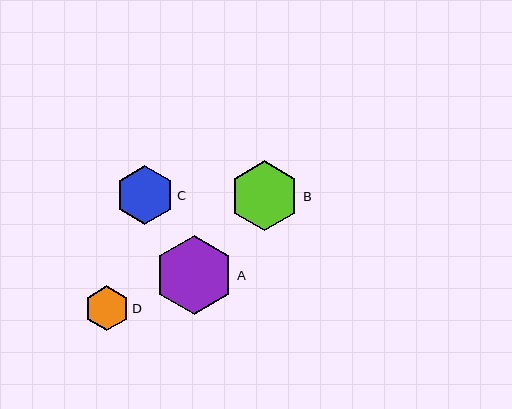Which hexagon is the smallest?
Hexagon D is the smallest with a size of approximately 45 pixels.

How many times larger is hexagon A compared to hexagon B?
Hexagon A is approximately 1.1 times the size of hexagon B.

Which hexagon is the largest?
Hexagon A is the largest with a size of approximately 79 pixels.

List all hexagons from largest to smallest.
From largest to smallest: A, B, C, D.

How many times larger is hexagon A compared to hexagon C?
Hexagon A is approximately 1.4 times the size of hexagon C.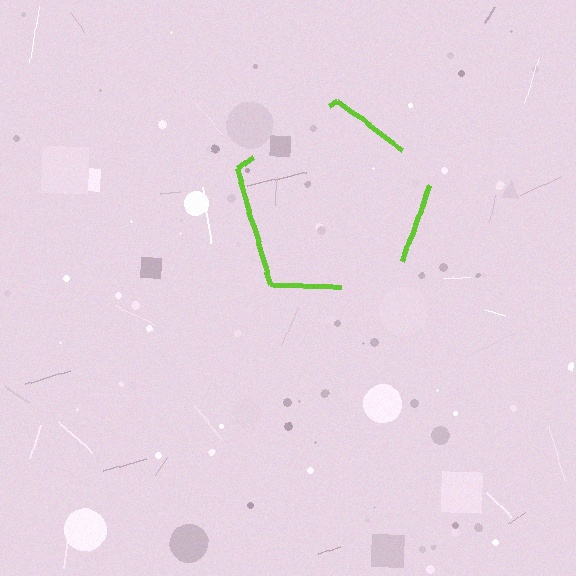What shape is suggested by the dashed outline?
The dashed outline suggests a pentagon.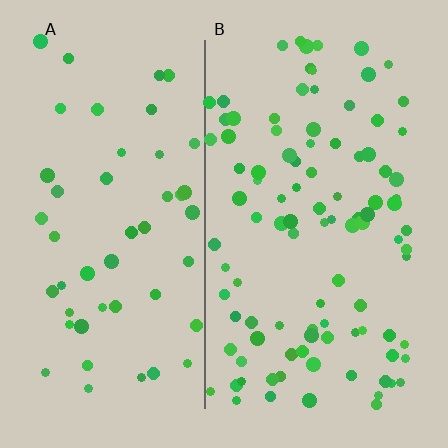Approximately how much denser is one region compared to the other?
Approximately 2.0× — region B over region A.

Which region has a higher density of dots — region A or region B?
B (the right).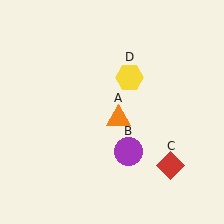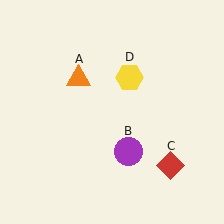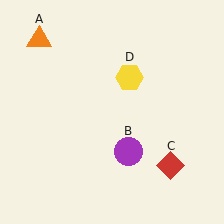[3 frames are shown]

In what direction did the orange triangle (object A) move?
The orange triangle (object A) moved up and to the left.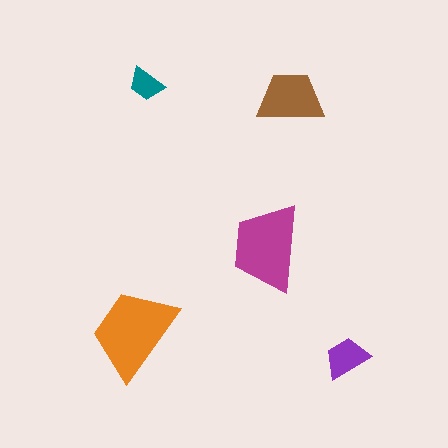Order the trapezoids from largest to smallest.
the orange one, the magenta one, the brown one, the purple one, the teal one.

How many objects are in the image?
There are 5 objects in the image.